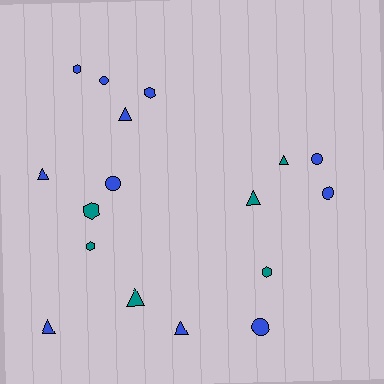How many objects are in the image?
There are 17 objects.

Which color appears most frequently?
Blue, with 11 objects.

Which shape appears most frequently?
Triangle, with 7 objects.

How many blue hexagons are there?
There are 2 blue hexagons.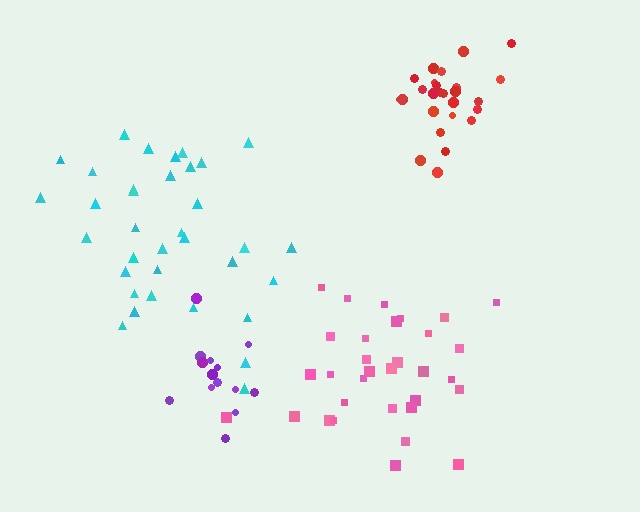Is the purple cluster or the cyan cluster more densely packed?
Purple.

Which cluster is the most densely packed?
Red.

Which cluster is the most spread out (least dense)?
Pink.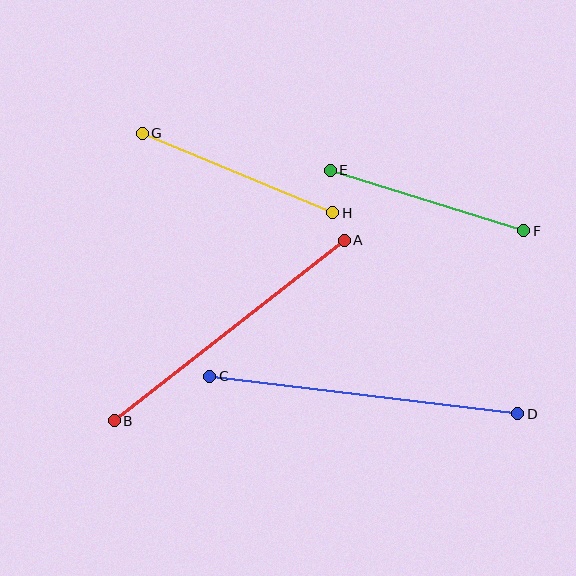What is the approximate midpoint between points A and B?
The midpoint is at approximately (229, 331) pixels.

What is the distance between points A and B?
The distance is approximately 292 pixels.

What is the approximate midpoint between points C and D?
The midpoint is at approximately (364, 395) pixels.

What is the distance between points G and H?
The distance is approximately 206 pixels.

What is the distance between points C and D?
The distance is approximately 310 pixels.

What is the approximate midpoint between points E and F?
The midpoint is at approximately (427, 200) pixels.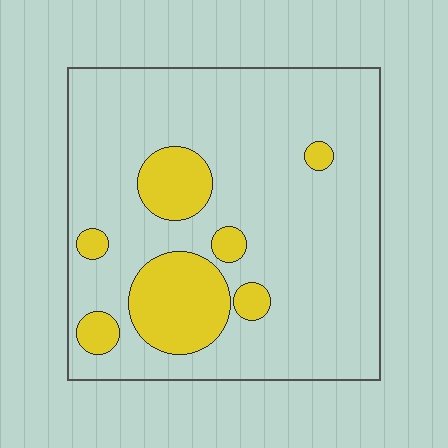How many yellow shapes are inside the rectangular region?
7.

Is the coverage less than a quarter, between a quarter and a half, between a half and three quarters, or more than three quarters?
Less than a quarter.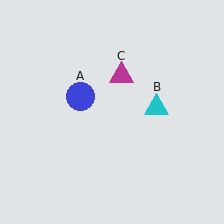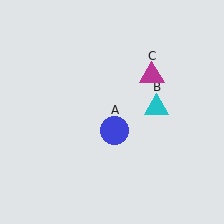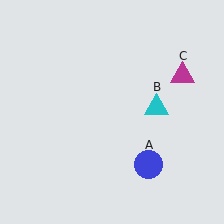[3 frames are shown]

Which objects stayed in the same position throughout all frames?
Cyan triangle (object B) remained stationary.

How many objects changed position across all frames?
2 objects changed position: blue circle (object A), magenta triangle (object C).